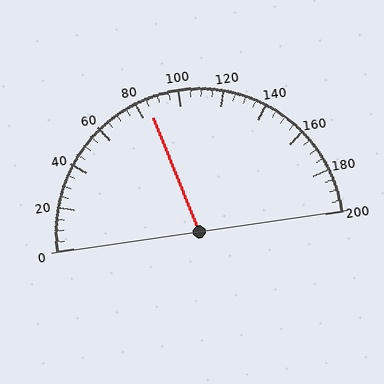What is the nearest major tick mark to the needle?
The nearest major tick mark is 80.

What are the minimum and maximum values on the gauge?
The gauge ranges from 0 to 200.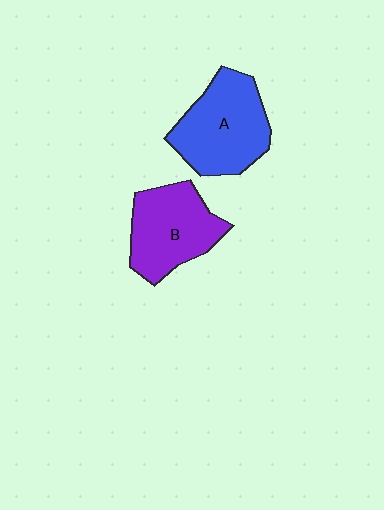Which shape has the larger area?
Shape A (blue).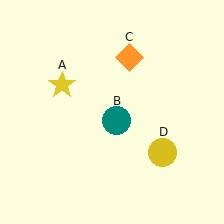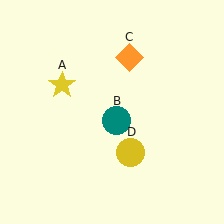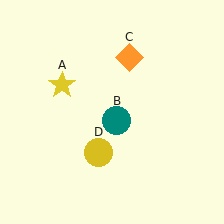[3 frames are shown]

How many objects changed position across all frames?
1 object changed position: yellow circle (object D).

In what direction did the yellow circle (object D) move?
The yellow circle (object D) moved left.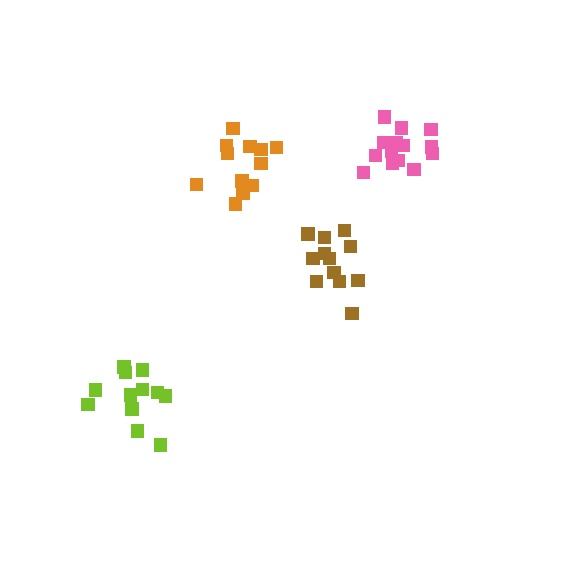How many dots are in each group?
Group 1: 12 dots, Group 2: 14 dots, Group 3: 12 dots, Group 4: 12 dots (50 total).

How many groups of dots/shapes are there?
There are 4 groups.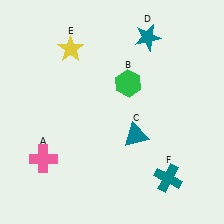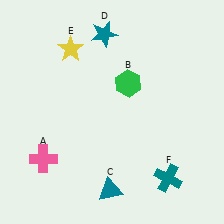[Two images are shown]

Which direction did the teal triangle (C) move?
The teal triangle (C) moved down.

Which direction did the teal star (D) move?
The teal star (D) moved left.